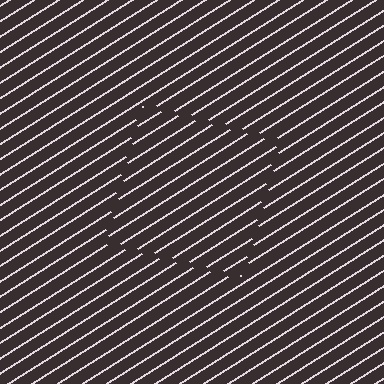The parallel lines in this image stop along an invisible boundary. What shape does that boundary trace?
An illusory square. The interior of the shape contains the same grating, shifted by half a period — the contour is defined by the phase discontinuity where line-ends from the inner and outer gratings abut.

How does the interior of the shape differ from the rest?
The interior of the shape contains the same grating, shifted by half a period — the contour is defined by the phase discontinuity where line-ends from the inner and outer gratings abut.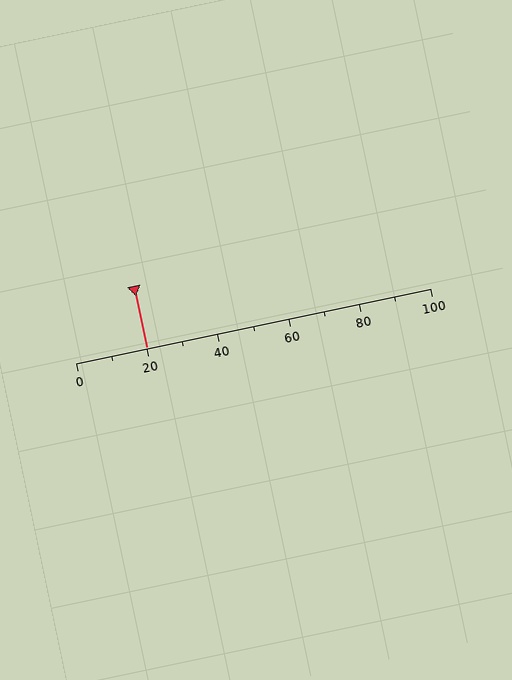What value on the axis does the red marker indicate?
The marker indicates approximately 20.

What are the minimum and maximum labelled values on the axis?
The axis runs from 0 to 100.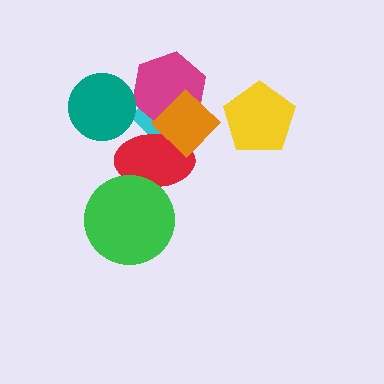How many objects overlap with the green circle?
1 object overlaps with the green circle.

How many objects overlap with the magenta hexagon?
2 objects overlap with the magenta hexagon.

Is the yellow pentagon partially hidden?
No, no other shape covers it.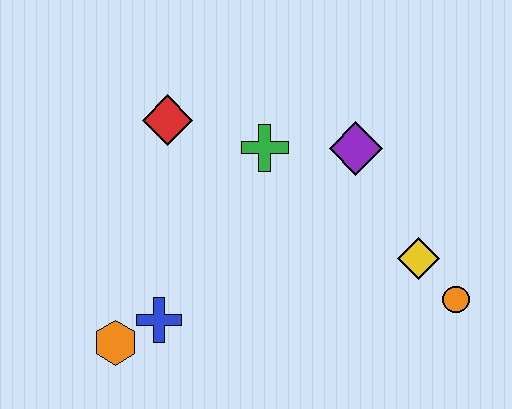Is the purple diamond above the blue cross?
Yes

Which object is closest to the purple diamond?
The green cross is closest to the purple diamond.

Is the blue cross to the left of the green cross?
Yes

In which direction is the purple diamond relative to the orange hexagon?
The purple diamond is to the right of the orange hexagon.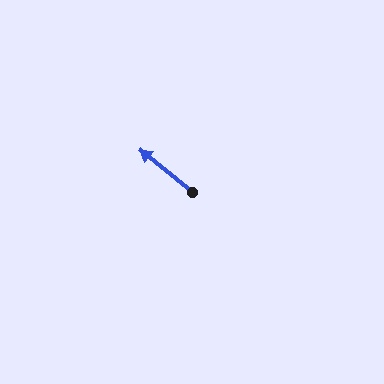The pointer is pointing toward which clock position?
Roughly 10 o'clock.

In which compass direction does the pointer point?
Northwest.